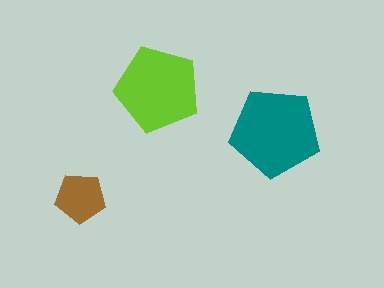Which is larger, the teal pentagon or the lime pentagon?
The teal one.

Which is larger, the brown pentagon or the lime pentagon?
The lime one.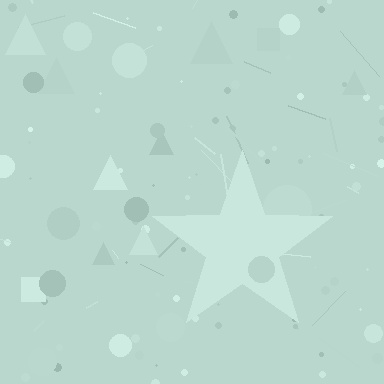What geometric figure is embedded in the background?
A star is embedded in the background.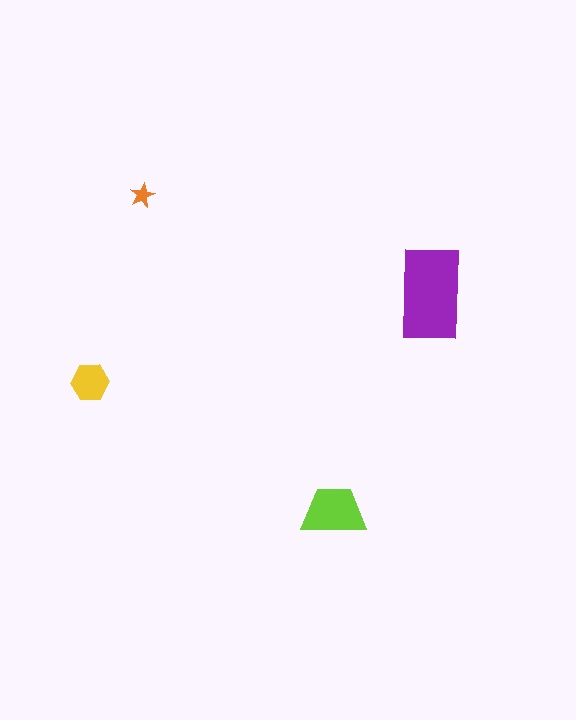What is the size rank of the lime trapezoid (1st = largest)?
2nd.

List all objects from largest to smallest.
The purple rectangle, the lime trapezoid, the yellow hexagon, the orange star.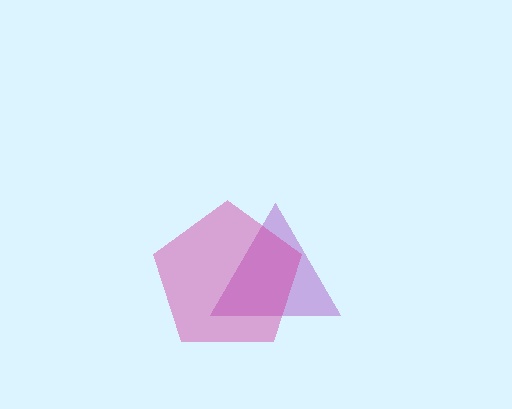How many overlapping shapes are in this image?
There are 2 overlapping shapes in the image.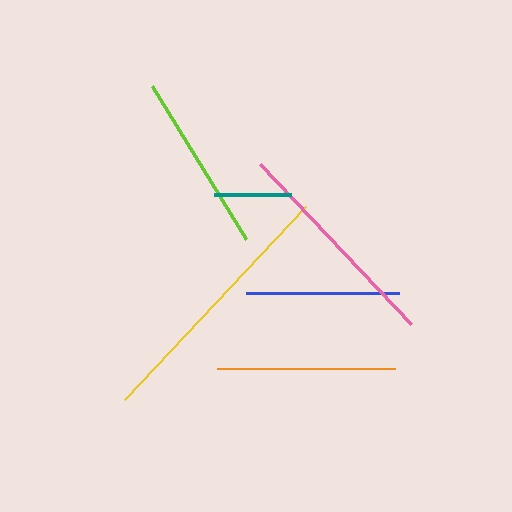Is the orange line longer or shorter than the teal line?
The orange line is longer than the teal line.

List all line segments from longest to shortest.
From longest to shortest: yellow, pink, lime, orange, blue, teal.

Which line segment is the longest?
The yellow line is the longest at approximately 265 pixels.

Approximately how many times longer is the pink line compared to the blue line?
The pink line is approximately 1.4 times the length of the blue line.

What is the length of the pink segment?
The pink segment is approximately 220 pixels long.